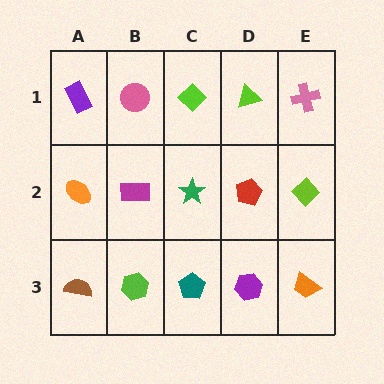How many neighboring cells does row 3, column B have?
3.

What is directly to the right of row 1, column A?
A pink circle.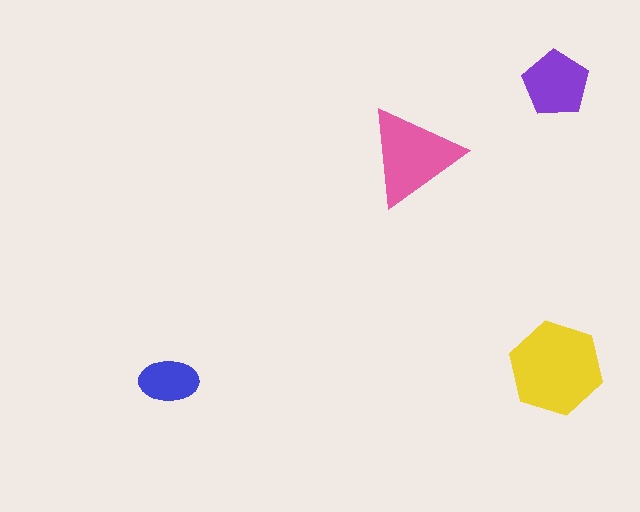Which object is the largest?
The yellow hexagon.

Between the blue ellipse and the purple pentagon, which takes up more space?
The purple pentagon.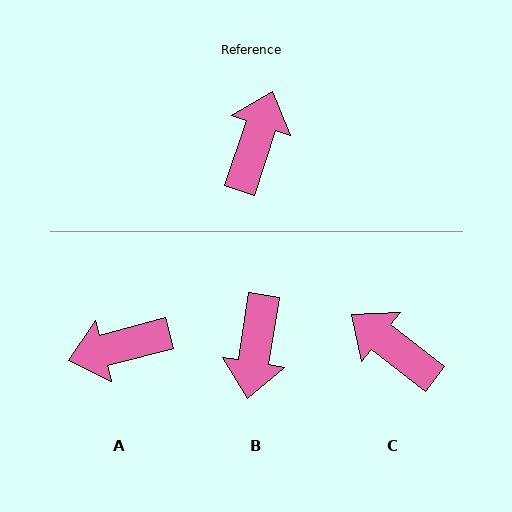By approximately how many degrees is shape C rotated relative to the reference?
Approximately 71 degrees counter-clockwise.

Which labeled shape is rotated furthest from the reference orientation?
B, about 171 degrees away.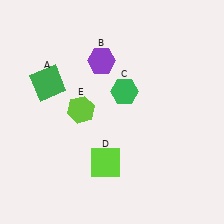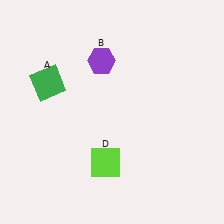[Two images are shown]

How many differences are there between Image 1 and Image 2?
There are 2 differences between the two images.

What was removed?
The green hexagon (C), the lime hexagon (E) were removed in Image 2.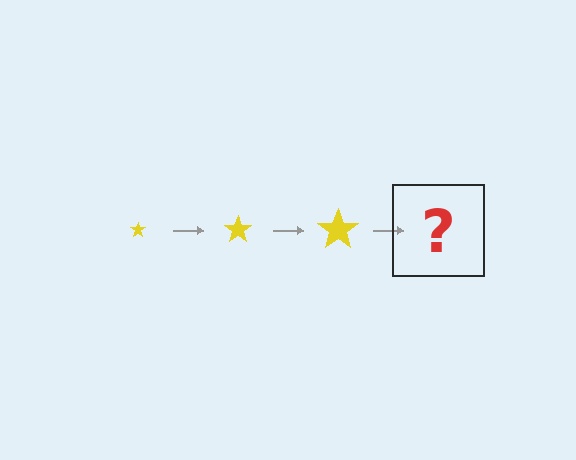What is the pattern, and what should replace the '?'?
The pattern is that the star gets progressively larger each step. The '?' should be a yellow star, larger than the previous one.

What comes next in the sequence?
The next element should be a yellow star, larger than the previous one.